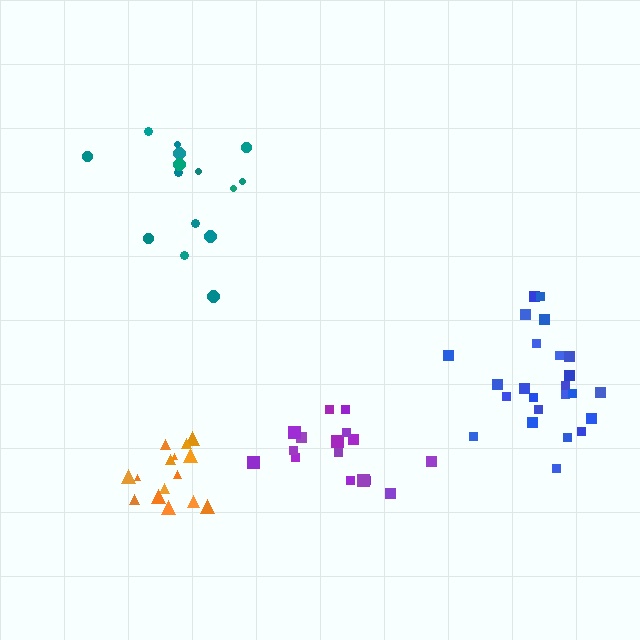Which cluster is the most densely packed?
Purple.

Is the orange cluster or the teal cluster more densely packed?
Orange.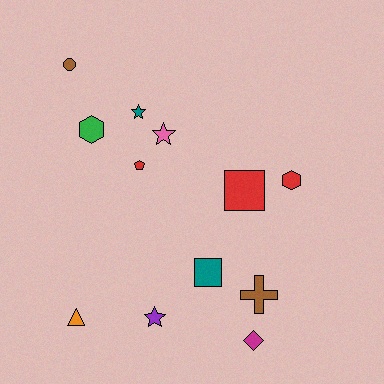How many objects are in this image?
There are 12 objects.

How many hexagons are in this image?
There are 2 hexagons.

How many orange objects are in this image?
There is 1 orange object.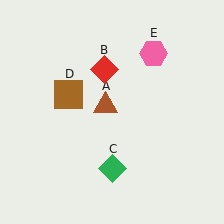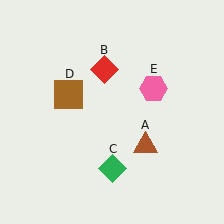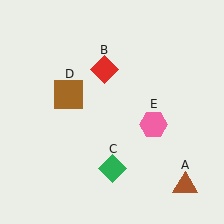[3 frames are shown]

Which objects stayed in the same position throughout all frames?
Red diamond (object B) and green diamond (object C) and brown square (object D) remained stationary.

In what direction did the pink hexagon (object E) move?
The pink hexagon (object E) moved down.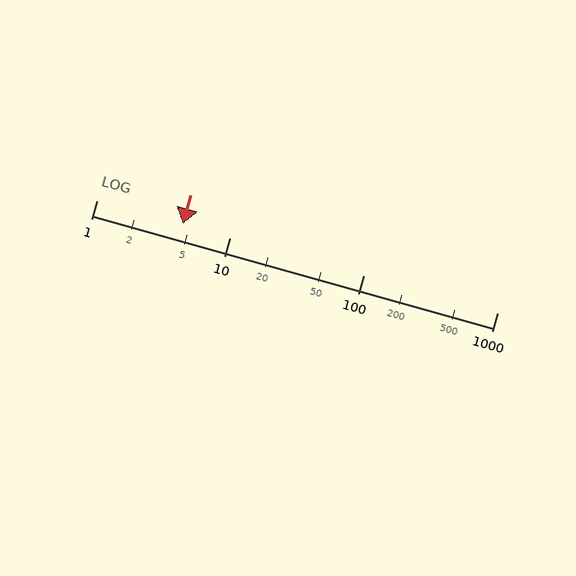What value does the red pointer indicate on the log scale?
The pointer indicates approximately 4.4.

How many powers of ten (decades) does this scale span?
The scale spans 3 decades, from 1 to 1000.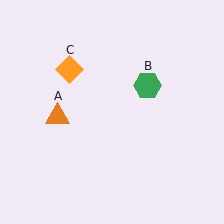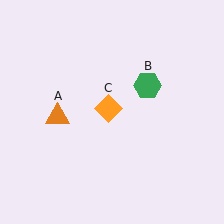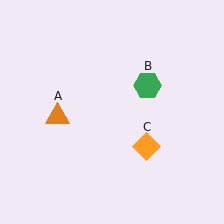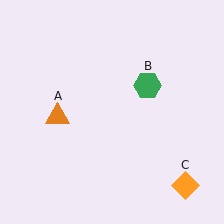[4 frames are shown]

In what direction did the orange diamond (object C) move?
The orange diamond (object C) moved down and to the right.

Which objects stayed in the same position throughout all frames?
Orange triangle (object A) and green hexagon (object B) remained stationary.